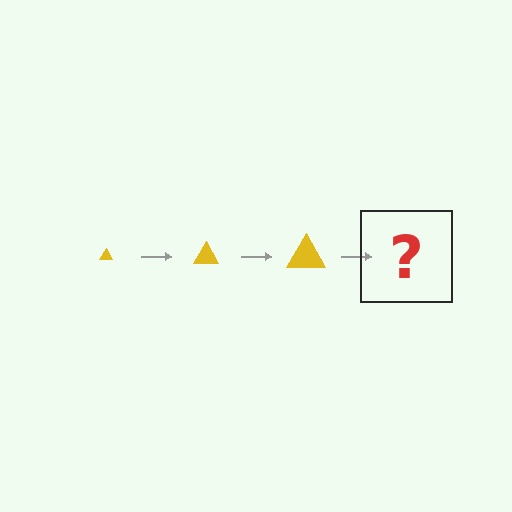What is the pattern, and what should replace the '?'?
The pattern is that the triangle gets progressively larger each step. The '?' should be a yellow triangle, larger than the previous one.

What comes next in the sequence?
The next element should be a yellow triangle, larger than the previous one.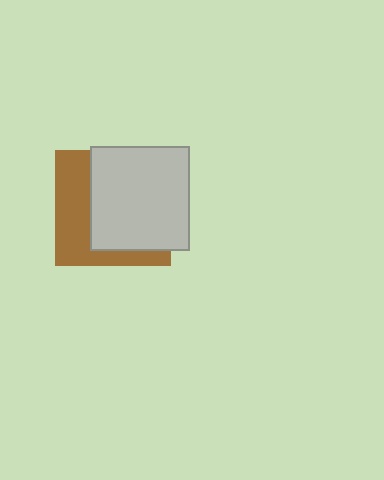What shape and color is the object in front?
The object in front is a light gray rectangle.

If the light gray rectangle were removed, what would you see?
You would see the complete brown square.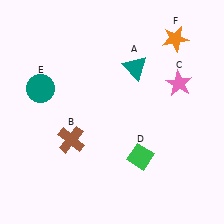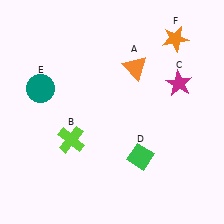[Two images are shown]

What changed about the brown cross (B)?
In Image 1, B is brown. In Image 2, it changed to lime.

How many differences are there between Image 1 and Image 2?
There are 3 differences between the two images.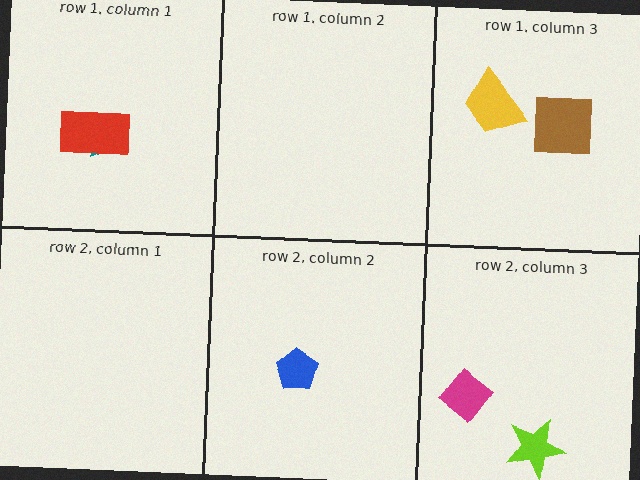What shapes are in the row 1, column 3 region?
The yellow trapezoid, the brown square.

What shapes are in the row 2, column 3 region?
The lime star, the magenta diamond.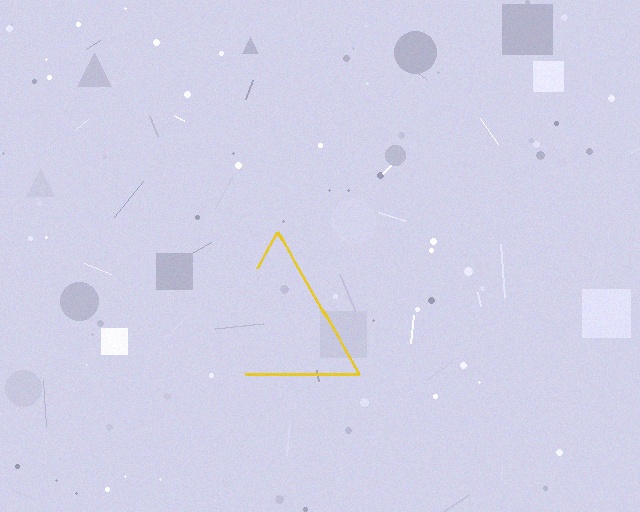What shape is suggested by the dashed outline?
The dashed outline suggests a triangle.